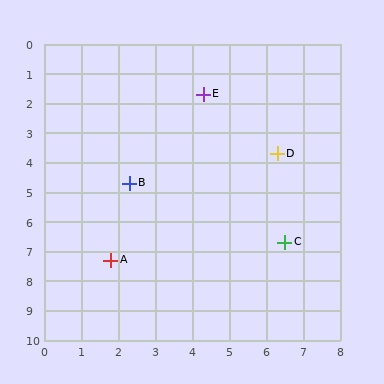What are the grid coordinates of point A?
Point A is at approximately (1.8, 7.3).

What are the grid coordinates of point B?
Point B is at approximately (2.3, 4.7).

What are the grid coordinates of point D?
Point D is at approximately (6.3, 3.7).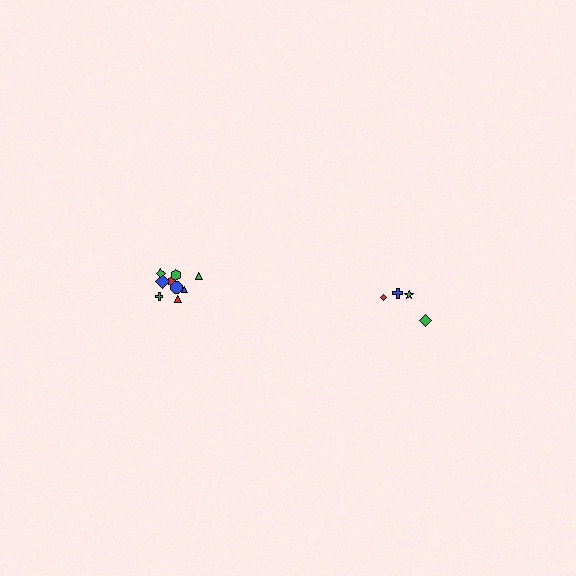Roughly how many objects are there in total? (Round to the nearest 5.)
Roughly 15 objects in total.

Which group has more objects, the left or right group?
The left group.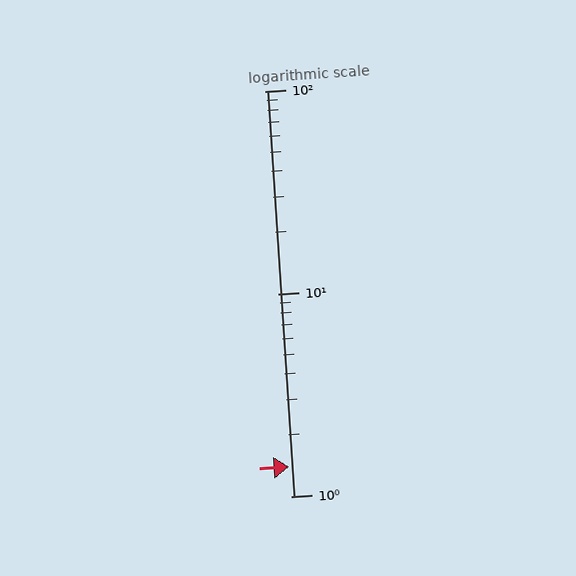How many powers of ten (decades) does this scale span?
The scale spans 2 decades, from 1 to 100.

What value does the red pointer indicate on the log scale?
The pointer indicates approximately 1.4.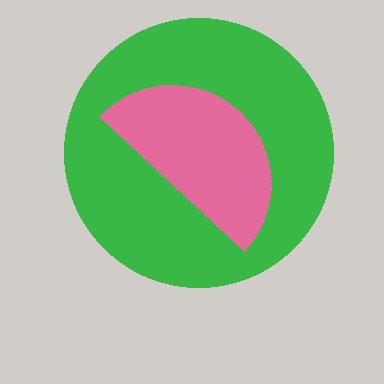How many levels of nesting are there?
2.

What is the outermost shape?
The green circle.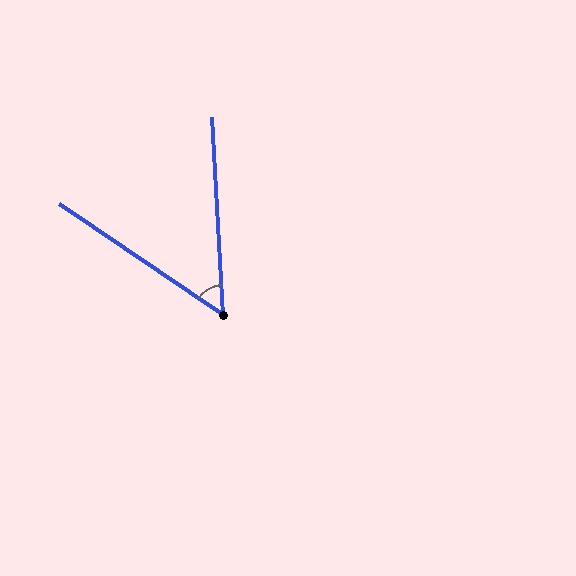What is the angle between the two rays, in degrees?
Approximately 53 degrees.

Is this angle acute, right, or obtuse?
It is acute.